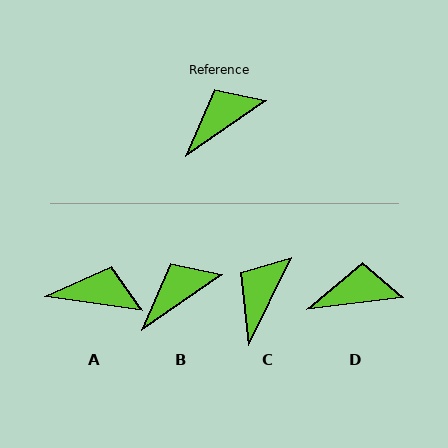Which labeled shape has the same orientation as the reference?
B.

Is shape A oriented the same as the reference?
No, it is off by about 42 degrees.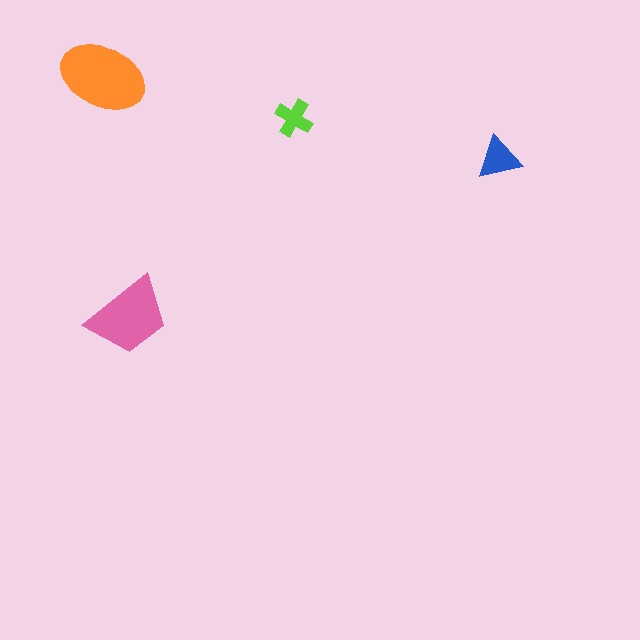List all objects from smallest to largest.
The lime cross, the blue triangle, the pink trapezoid, the orange ellipse.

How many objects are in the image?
There are 4 objects in the image.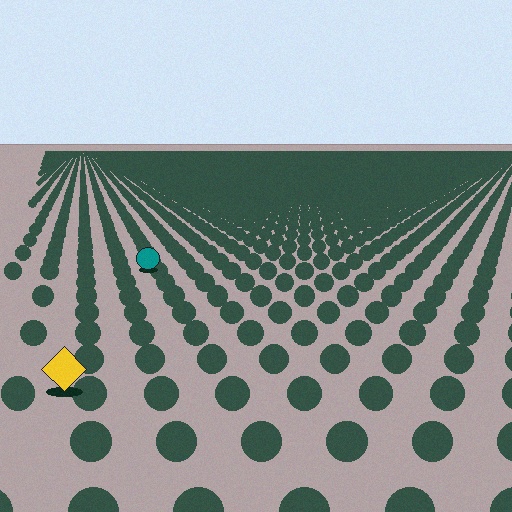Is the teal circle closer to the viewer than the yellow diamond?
No. The yellow diamond is closer — you can tell from the texture gradient: the ground texture is coarser near it.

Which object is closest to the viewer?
The yellow diamond is closest. The texture marks near it are larger and more spread out.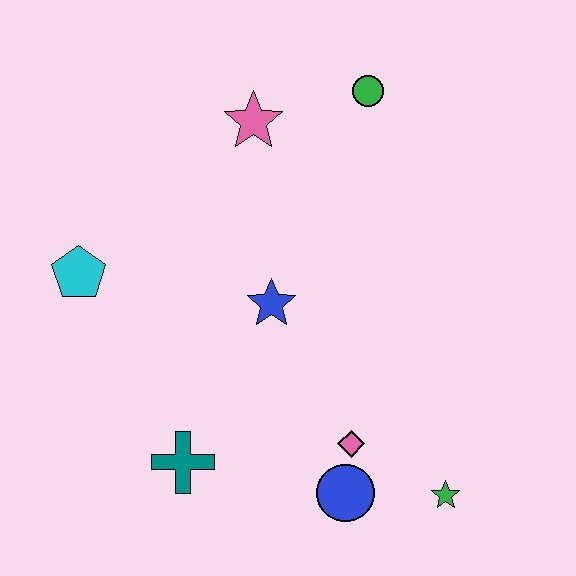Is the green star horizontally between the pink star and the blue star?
No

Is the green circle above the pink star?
Yes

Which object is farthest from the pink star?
The green star is farthest from the pink star.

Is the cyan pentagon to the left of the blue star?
Yes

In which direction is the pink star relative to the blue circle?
The pink star is above the blue circle.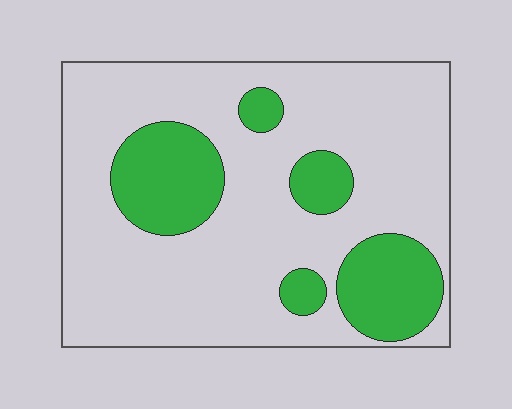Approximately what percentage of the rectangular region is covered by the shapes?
Approximately 25%.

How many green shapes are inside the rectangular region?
5.